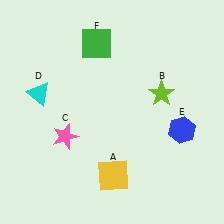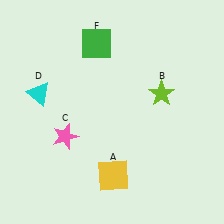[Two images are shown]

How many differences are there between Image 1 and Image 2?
There is 1 difference between the two images.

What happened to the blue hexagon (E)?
The blue hexagon (E) was removed in Image 2. It was in the bottom-right area of Image 1.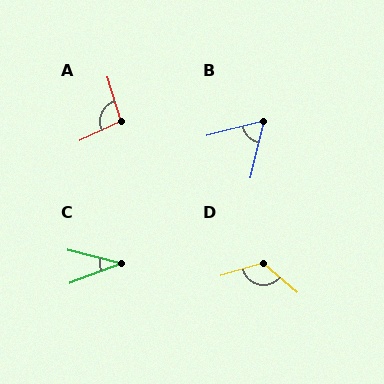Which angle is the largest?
D, at approximately 124 degrees.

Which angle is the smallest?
C, at approximately 35 degrees.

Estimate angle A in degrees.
Approximately 98 degrees.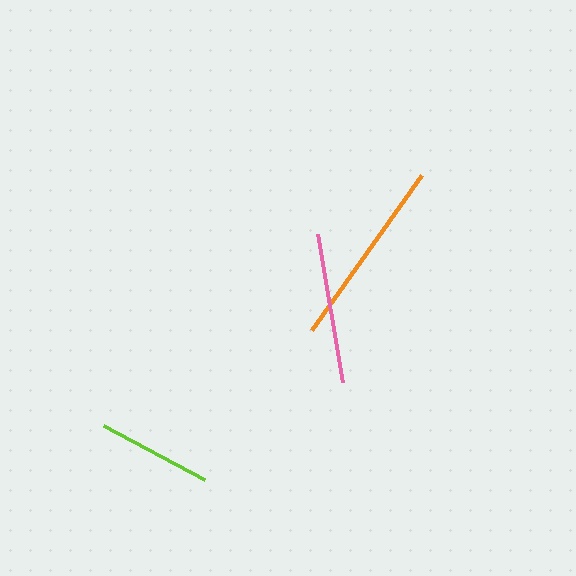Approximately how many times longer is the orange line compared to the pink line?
The orange line is approximately 1.3 times the length of the pink line.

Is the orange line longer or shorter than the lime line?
The orange line is longer than the lime line.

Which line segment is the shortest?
The lime line is the shortest at approximately 115 pixels.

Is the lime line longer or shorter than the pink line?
The pink line is longer than the lime line.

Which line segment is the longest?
The orange line is the longest at approximately 190 pixels.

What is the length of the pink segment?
The pink segment is approximately 149 pixels long.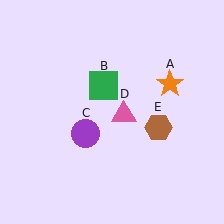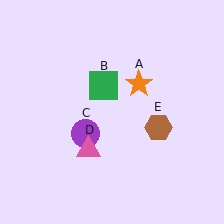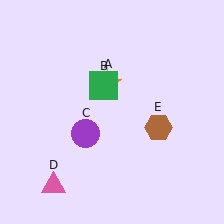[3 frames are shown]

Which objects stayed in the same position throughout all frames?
Green square (object B) and purple circle (object C) and brown hexagon (object E) remained stationary.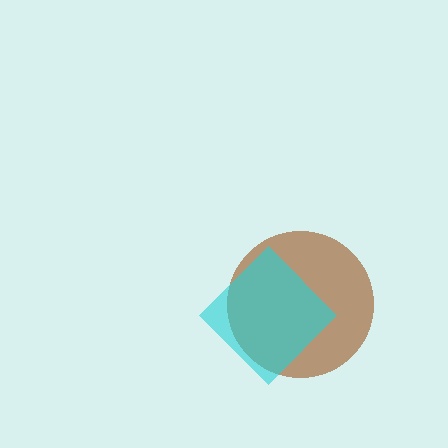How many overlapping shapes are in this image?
There are 2 overlapping shapes in the image.